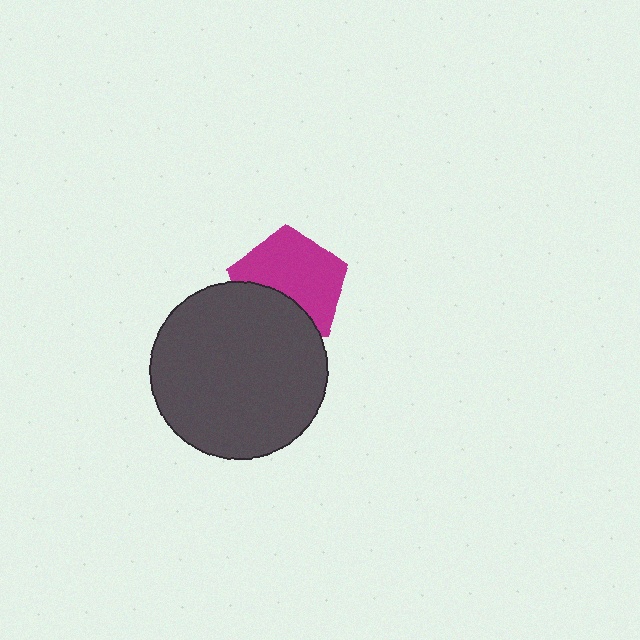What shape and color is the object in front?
The object in front is a dark gray circle.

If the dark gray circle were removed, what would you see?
You would see the complete magenta pentagon.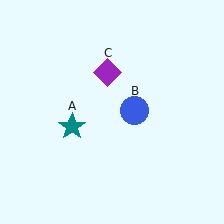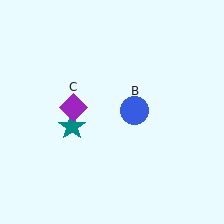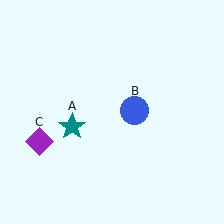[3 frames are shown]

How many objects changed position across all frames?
1 object changed position: purple diamond (object C).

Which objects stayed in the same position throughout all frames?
Teal star (object A) and blue circle (object B) remained stationary.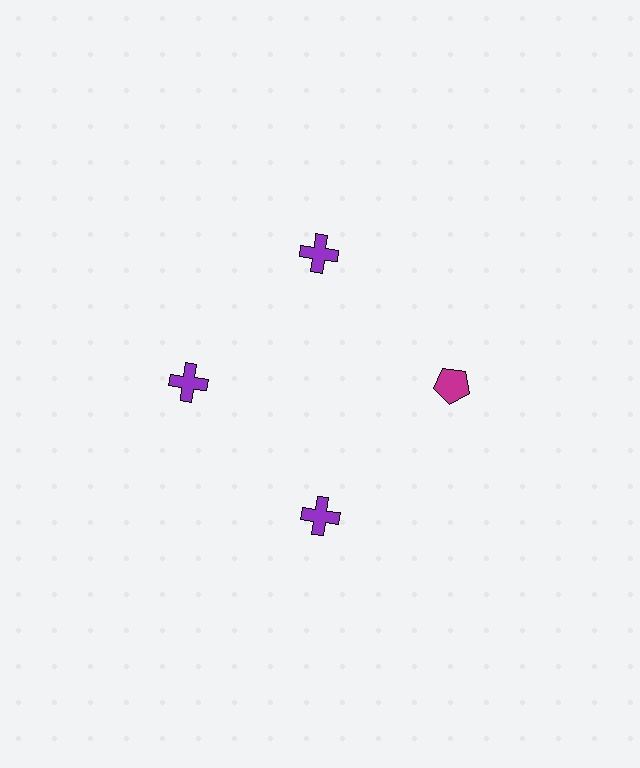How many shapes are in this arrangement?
There are 4 shapes arranged in a ring pattern.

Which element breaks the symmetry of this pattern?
The magenta pentagon at roughly the 3 o'clock position breaks the symmetry. All other shapes are purple crosses.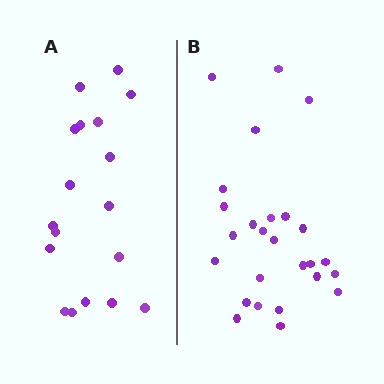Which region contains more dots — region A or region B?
Region B (the right region) has more dots.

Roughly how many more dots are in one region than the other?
Region B has roughly 8 or so more dots than region A.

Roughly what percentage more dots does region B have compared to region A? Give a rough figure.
About 45% more.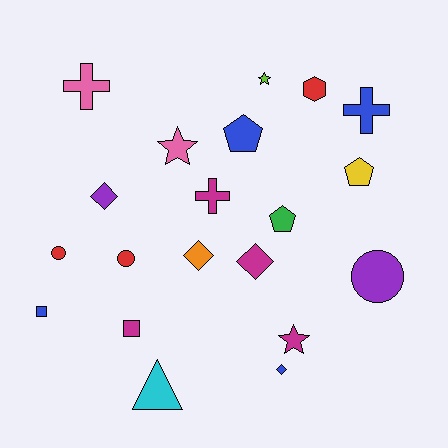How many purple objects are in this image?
There are 2 purple objects.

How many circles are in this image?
There are 3 circles.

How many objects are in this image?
There are 20 objects.